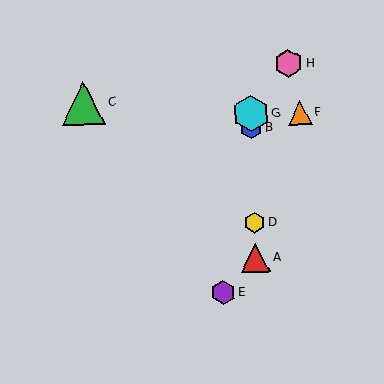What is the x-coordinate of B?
Object B is at x≈251.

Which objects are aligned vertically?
Objects A, B, D, G are aligned vertically.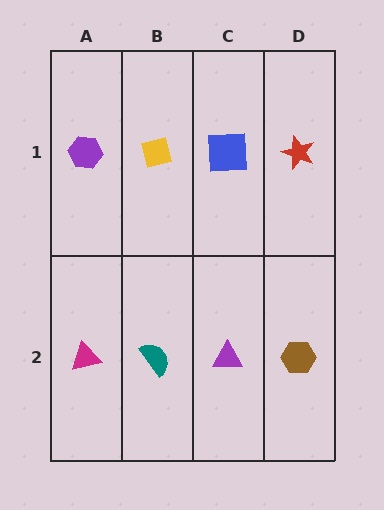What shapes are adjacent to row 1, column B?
A teal semicircle (row 2, column B), a purple hexagon (row 1, column A), a blue square (row 1, column C).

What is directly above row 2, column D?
A red star.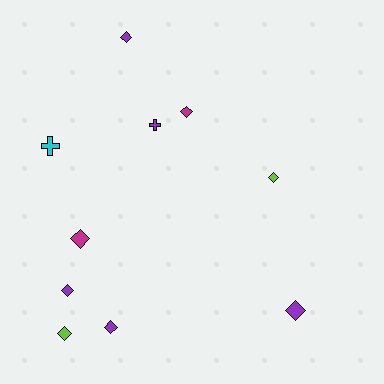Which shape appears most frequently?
Diamond, with 8 objects.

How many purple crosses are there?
There is 1 purple cross.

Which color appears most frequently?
Purple, with 5 objects.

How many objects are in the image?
There are 10 objects.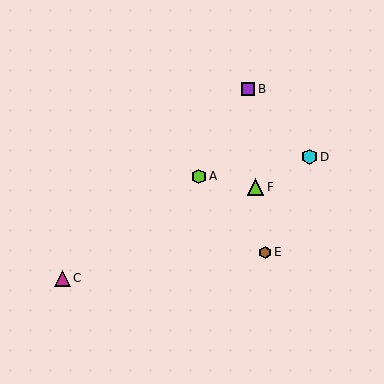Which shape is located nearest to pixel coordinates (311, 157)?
The cyan hexagon (labeled D) at (309, 157) is nearest to that location.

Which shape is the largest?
The lime triangle (labeled F) is the largest.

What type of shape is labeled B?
Shape B is a purple square.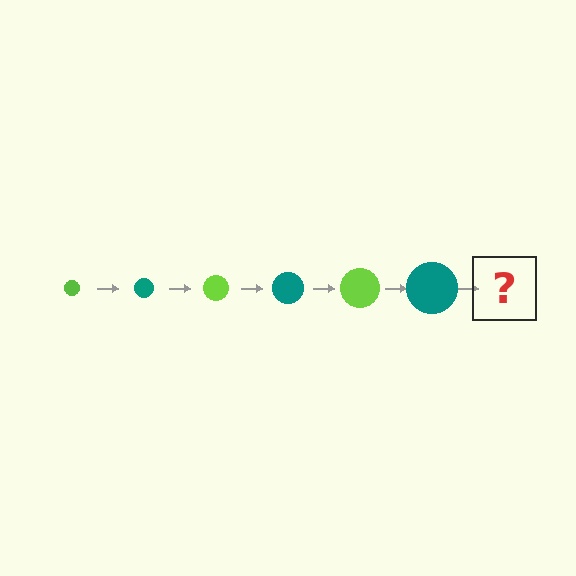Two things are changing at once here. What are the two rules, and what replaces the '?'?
The two rules are that the circle grows larger each step and the color cycles through lime and teal. The '?' should be a lime circle, larger than the previous one.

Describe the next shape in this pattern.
It should be a lime circle, larger than the previous one.